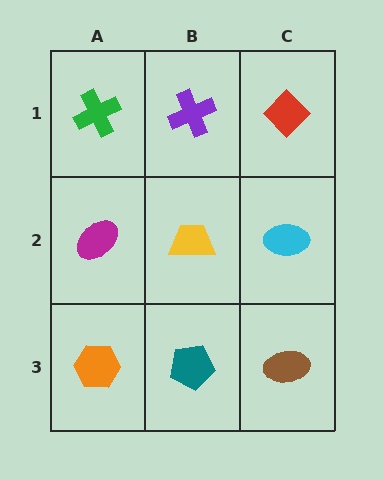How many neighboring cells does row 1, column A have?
2.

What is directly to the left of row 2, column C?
A yellow trapezoid.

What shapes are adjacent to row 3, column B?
A yellow trapezoid (row 2, column B), an orange hexagon (row 3, column A), a brown ellipse (row 3, column C).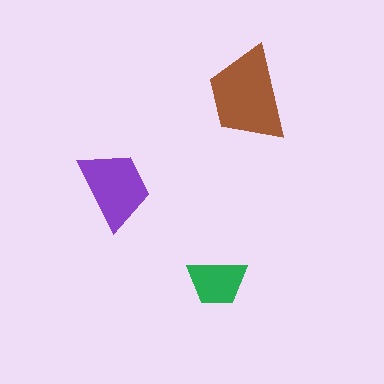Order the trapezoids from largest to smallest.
the brown one, the purple one, the green one.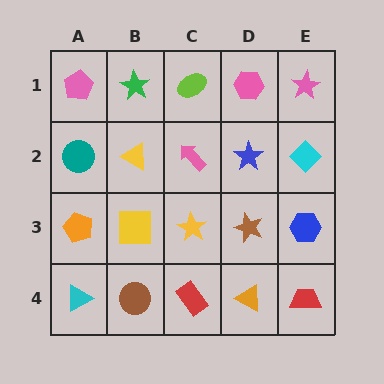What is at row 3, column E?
A blue hexagon.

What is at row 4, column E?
A red trapezoid.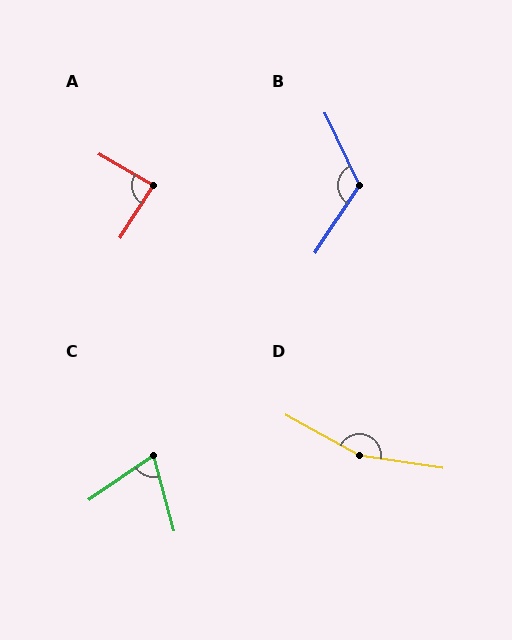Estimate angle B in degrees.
Approximately 121 degrees.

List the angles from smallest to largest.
C (71°), A (87°), B (121°), D (160°).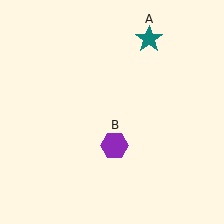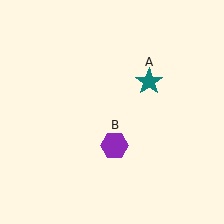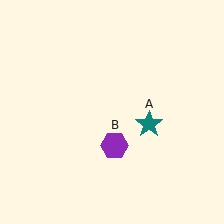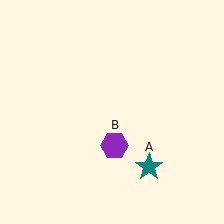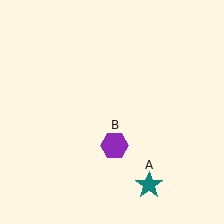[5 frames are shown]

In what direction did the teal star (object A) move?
The teal star (object A) moved down.